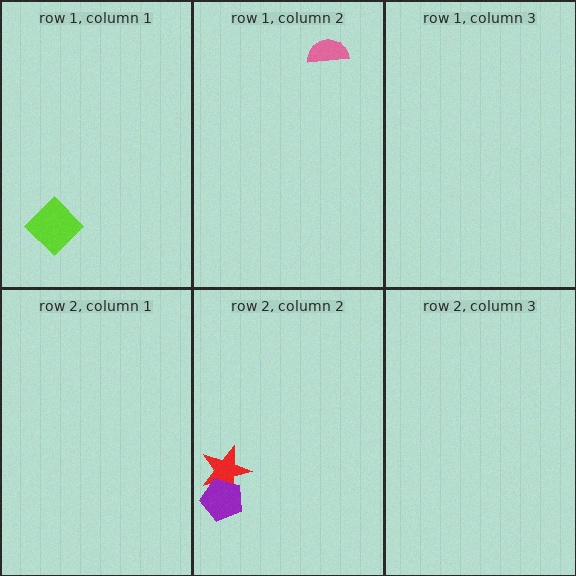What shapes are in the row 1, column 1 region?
The lime diamond.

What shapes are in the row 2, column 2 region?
The red star, the purple pentagon.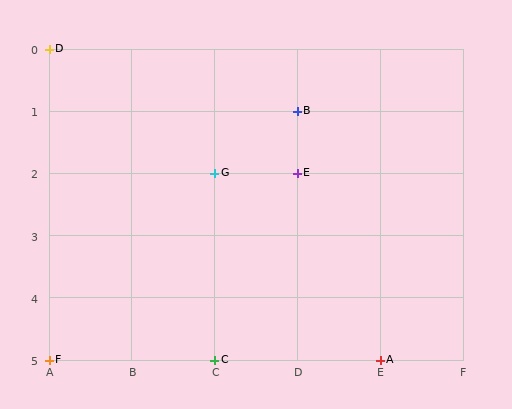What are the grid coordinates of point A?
Point A is at grid coordinates (E, 5).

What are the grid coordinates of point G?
Point G is at grid coordinates (C, 2).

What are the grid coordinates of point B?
Point B is at grid coordinates (D, 1).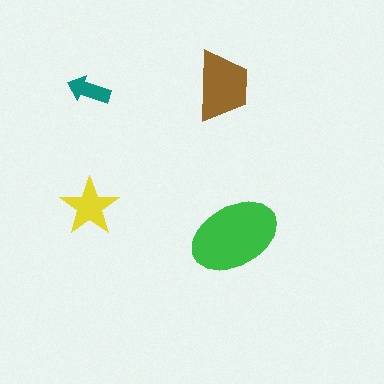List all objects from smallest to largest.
The teal arrow, the yellow star, the brown trapezoid, the green ellipse.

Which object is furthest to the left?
The teal arrow is leftmost.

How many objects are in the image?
There are 4 objects in the image.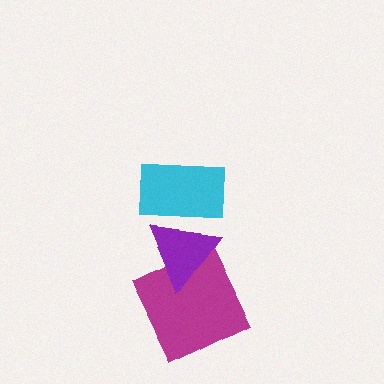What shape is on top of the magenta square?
The purple triangle is on top of the magenta square.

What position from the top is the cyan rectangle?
The cyan rectangle is 1st from the top.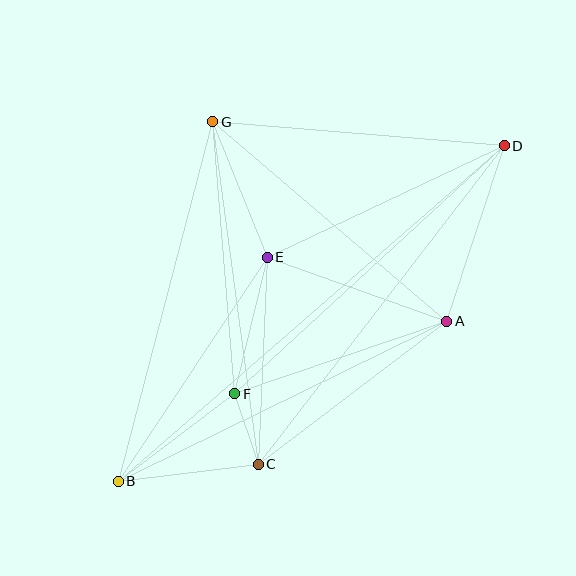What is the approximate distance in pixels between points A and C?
The distance between A and C is approximately 237 pixels.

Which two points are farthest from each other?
Points B and D are farthest from each other.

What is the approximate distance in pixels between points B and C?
The distance between B and C is approximately 141 pixels.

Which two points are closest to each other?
Points C and F are closest to each other.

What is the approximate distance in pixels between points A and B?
The distance between A and B is approximately 365 pixels.